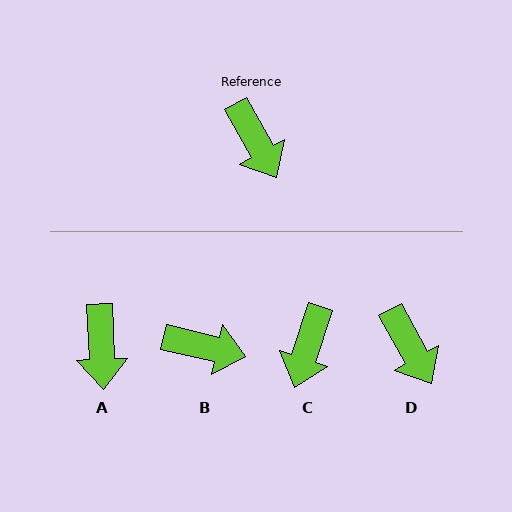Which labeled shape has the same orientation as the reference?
D.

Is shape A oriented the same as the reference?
No, it is off by about 26 degrees.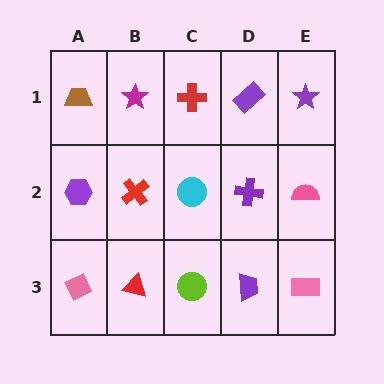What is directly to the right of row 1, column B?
A red cross.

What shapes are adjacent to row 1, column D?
A purple cross (row 2, column D), a red cross (row 1, column C), a purple star (row 1, column E).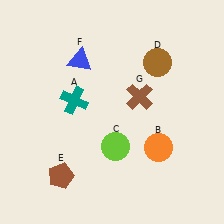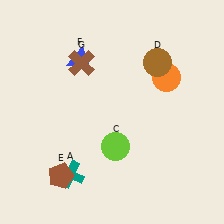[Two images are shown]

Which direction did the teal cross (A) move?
The teal cross (A) moved down.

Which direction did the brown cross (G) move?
The brown cross (G) moved left.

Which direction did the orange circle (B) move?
The orange circle (B) moved up.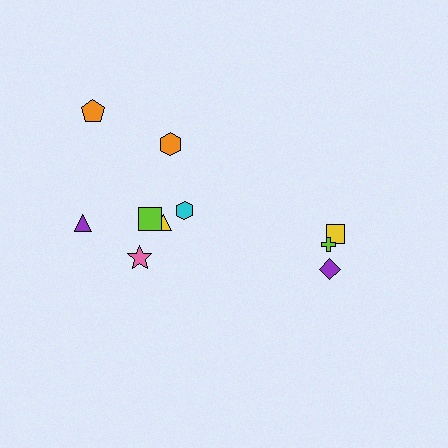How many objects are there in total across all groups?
There are 10 objects.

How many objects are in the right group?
There are 3 objects.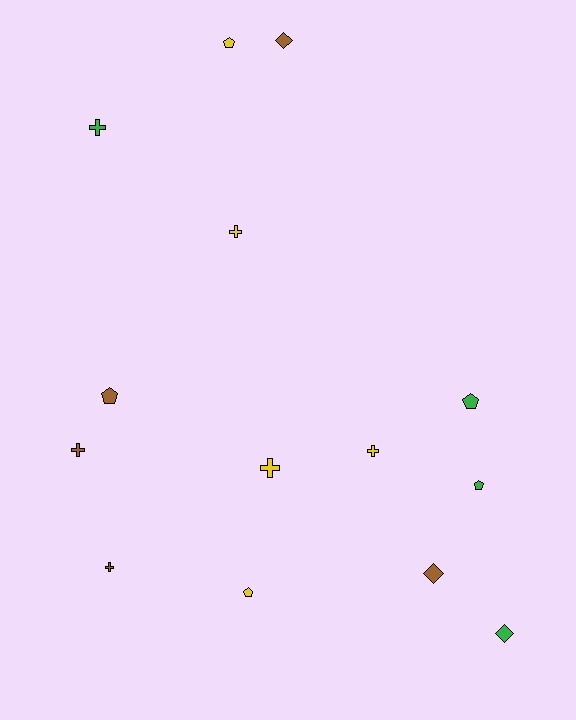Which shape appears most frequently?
Cross, with 6 objects.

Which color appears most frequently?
Yellow, with 5 objects.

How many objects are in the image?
There are 14 objects.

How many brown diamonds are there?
There are 2 brown diamonds.